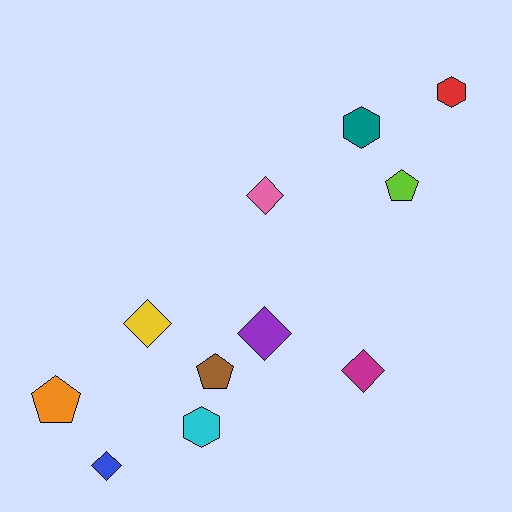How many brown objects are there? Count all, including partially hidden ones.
There is 1 brown object.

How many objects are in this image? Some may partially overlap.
There are 11 objects.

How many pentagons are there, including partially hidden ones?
There are 3 pentagons.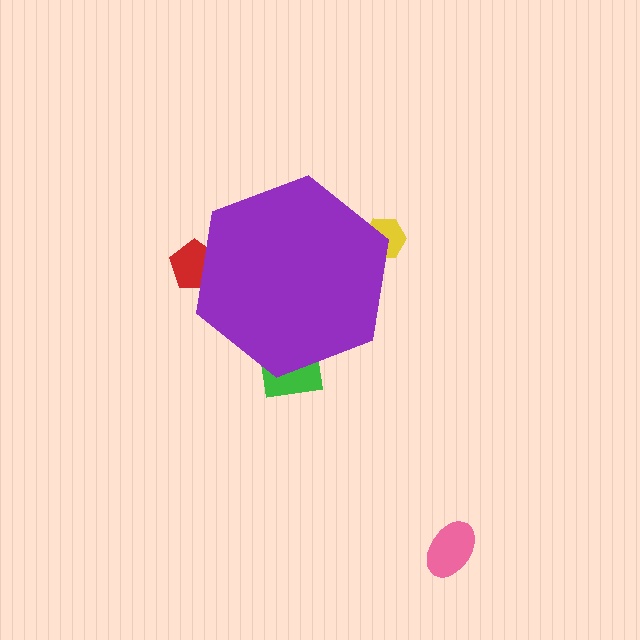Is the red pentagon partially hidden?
Yes, the red pentagon is partially hidden behind the purple hexagon.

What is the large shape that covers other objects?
A purple hexagon.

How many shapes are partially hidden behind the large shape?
3 shapes are partially hidden.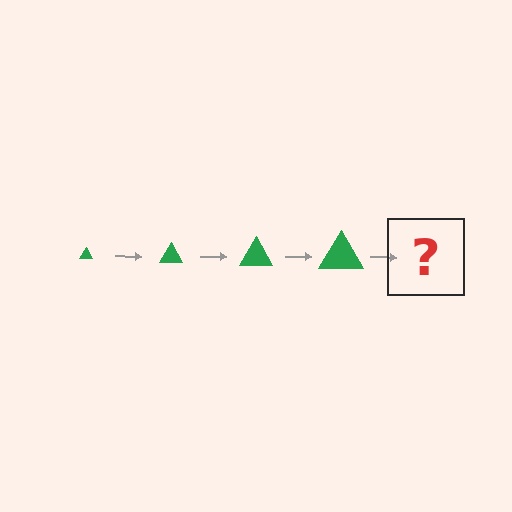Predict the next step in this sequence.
The next step is a green triangle, larger than the previous one.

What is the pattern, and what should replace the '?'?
The pattern is that the triangle gets progressively larger each step. The '?' should be a green triangle, larger than the previous one.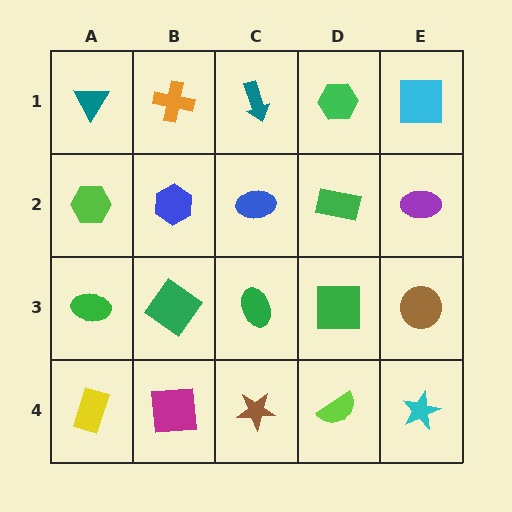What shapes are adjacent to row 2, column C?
A teal arrow (row 1, column C), a green ellipse (row 3, column C), a blue hexagon (row 2, column B), a green rectangle (row 2, column D).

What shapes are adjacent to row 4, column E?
A brown circle (row 3, column E), a lime semicircle (row 4, column D).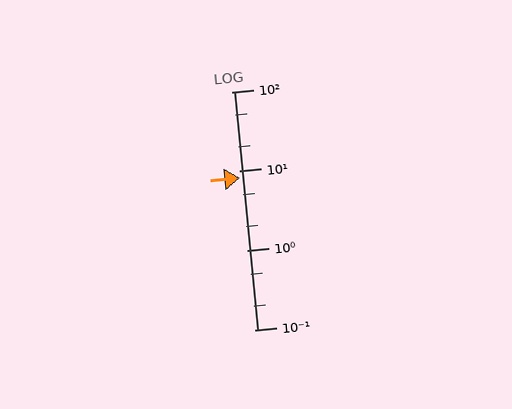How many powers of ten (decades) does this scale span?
The scale spans 3 decades, from 0.1 to 100.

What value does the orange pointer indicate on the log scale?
The pointer indicates approximately 8.1.